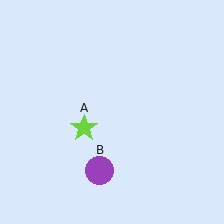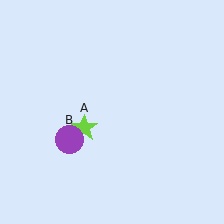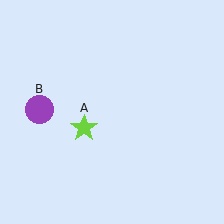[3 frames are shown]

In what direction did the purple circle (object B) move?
The purple circle (object B) moved up and to the left.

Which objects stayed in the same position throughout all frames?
Lime star (object A) remained stationary.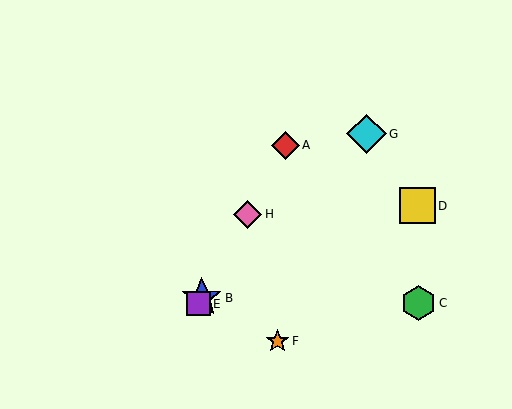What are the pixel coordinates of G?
Object G is at (366, 134).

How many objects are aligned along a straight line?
4 objects (A, B, E, H) are aligned along a straight line.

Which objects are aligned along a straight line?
Objects A, B, E, H are aligned along a straight line.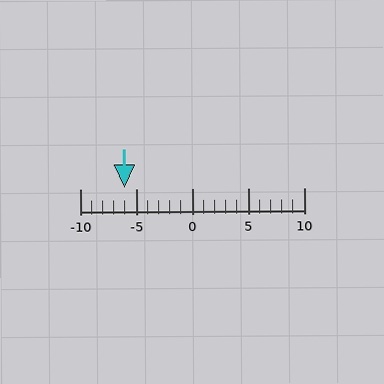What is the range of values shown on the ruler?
The ruler shows values from -10 to 10.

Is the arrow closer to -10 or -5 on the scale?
The arrow is closer to -5.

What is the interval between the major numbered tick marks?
The major tick marks are spaced 5 units apart.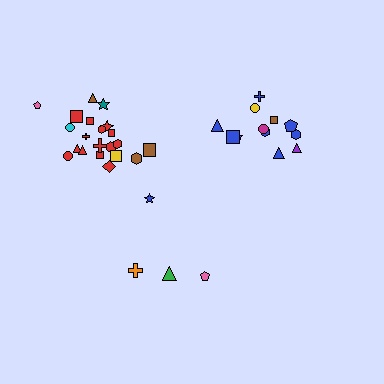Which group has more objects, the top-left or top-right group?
The top-left group.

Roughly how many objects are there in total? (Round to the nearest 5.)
Roughly 35 objects in total.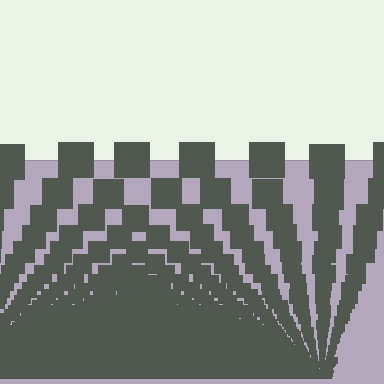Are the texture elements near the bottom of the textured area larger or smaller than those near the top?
Smaller. The gradient is inverted — elements near the bottom are smaller and denser.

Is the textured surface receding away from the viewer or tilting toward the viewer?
The surface appears to tilt toward the viewer. Texture elements get larger and sparser toward the top.